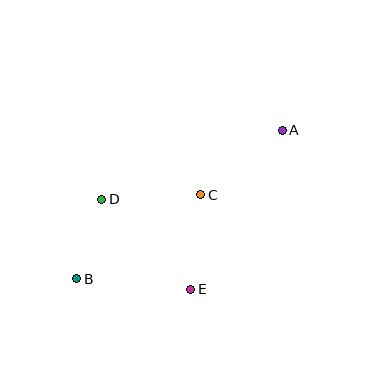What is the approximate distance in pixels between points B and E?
The distance between B and E is approximately 114 pixels.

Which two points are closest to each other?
Points B and D are closest to each other.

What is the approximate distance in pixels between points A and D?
The distance between A and D is approximately 194 pixels.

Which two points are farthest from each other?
Points A and B are farthest from each other.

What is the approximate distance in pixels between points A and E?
The distance between A and E is approximately 183 pixels.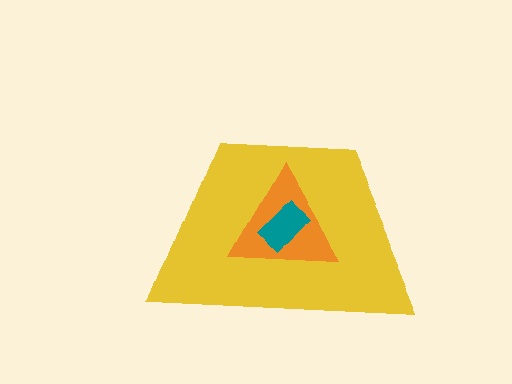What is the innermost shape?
The teal rectangle.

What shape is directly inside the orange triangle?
The teal rectangle.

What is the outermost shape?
The yellow trapezoid.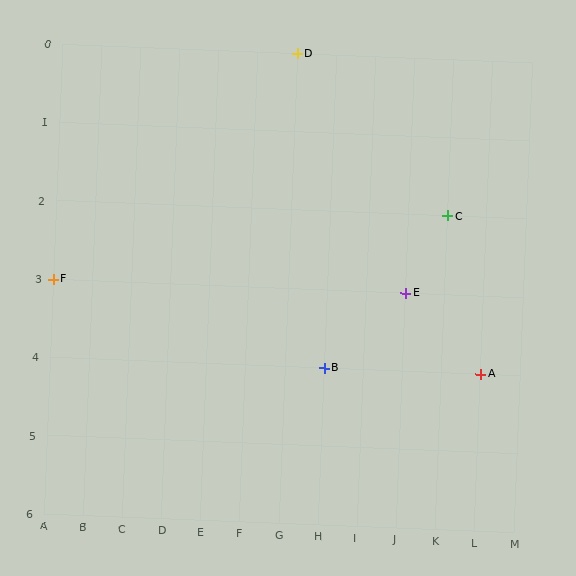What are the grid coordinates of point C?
Point C is at grid coordinates (K, 2).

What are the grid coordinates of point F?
Point F is at grid coordinates (A, 3).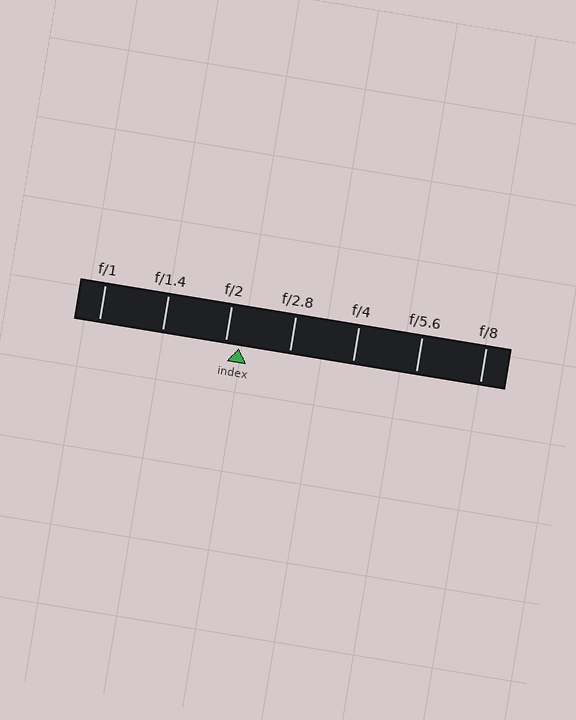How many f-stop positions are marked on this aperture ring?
There are 7 f-stop positions marked.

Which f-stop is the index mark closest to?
The index mark is closest to f/2.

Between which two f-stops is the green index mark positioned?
The index mark is between f/2 and f/2.8.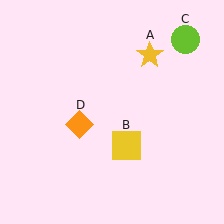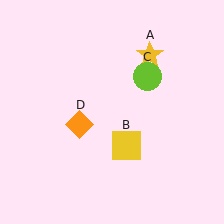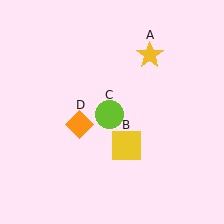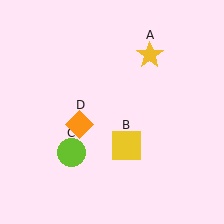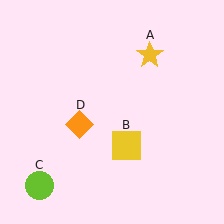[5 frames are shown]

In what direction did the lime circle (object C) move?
The lime circle (object C) moved down and to the left.